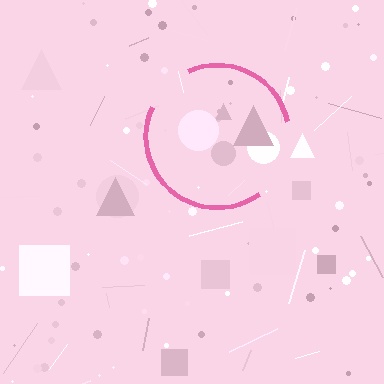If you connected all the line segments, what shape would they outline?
They would outline a circle.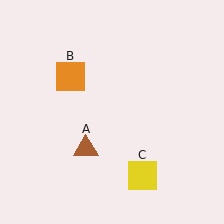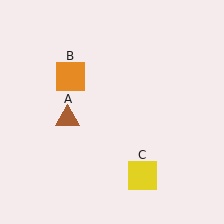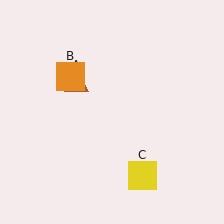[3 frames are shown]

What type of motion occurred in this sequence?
The brown triangle (object A) rotated clockwise around the center of the scene.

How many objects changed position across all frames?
1 object changed position: brown triangle (object A).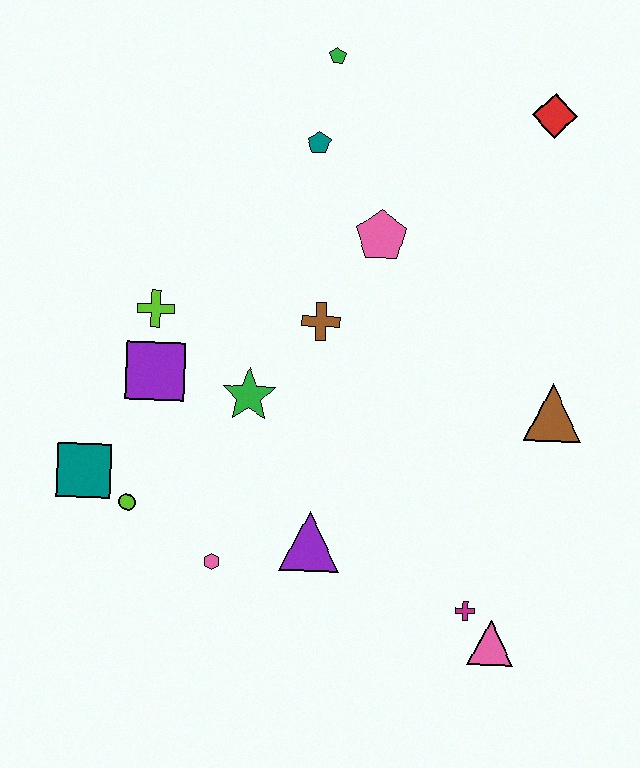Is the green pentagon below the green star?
No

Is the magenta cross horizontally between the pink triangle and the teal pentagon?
Yes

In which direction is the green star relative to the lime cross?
The green star is to the right of the lime cross.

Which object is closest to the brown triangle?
The magenta cross is closest to the brown triangle.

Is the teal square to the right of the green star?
No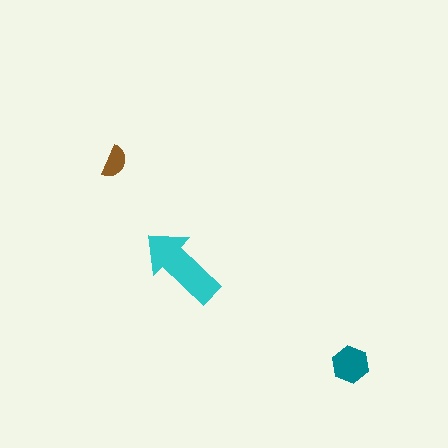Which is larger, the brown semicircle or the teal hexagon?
The teal hexagon.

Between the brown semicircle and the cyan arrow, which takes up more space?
The cyan arrow.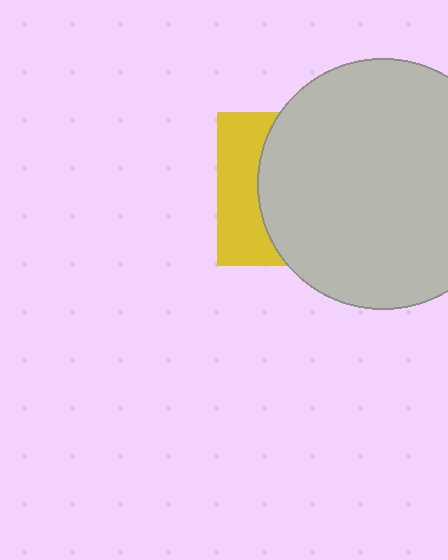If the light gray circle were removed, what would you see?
You would see the complete yellow square.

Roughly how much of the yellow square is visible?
A small part of it is visible (roughly 31%).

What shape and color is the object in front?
The object in front is a light gray circle.